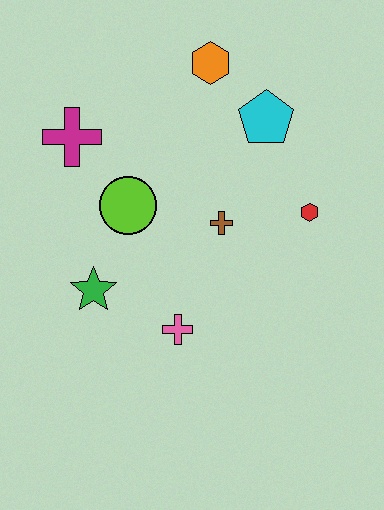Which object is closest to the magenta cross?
The lime circle is closest to the magenta cross.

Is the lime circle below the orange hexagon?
Yes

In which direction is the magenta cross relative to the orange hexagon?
The magenta cross is to the left of the orange hexagon.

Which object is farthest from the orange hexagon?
The pink cross is farthest from the orange hexagon.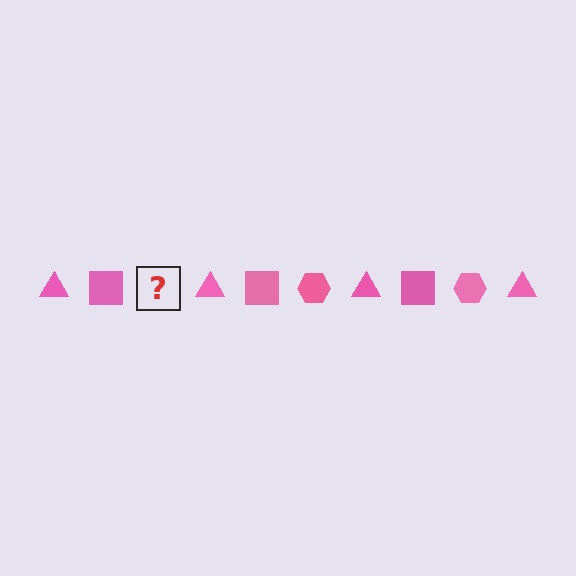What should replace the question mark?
The question mark should be replaced with a pink hexagon.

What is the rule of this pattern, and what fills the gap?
The rule is that the pattern cycles through triangle, square, hexagon shapes in pink. The gap should be filled with a pink hexagon.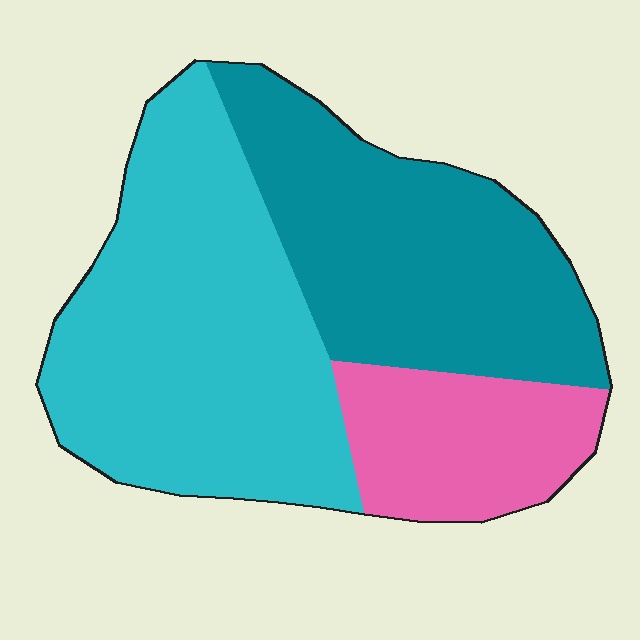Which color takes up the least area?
Pink, at roughly 20%.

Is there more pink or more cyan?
Cyan.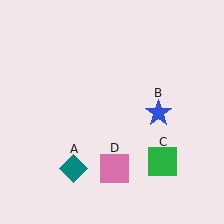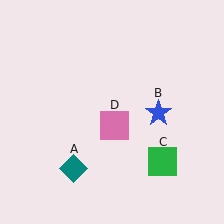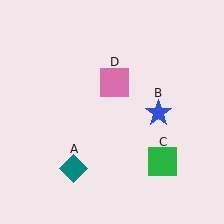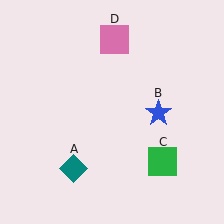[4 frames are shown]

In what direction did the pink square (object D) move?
The pink square (object D) moved up.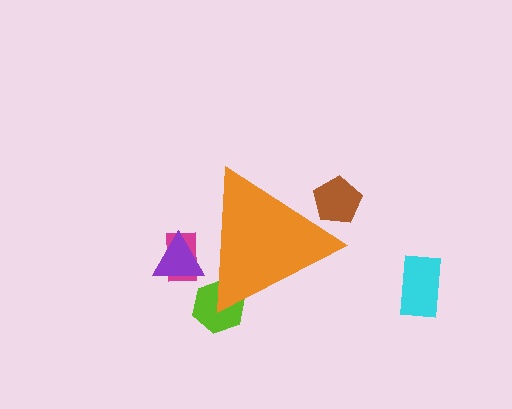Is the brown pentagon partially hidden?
Yes, the brown pentagon is partially hidden behind the orange triangle.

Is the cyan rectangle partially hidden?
No, the cyan rectangle is fully visible.